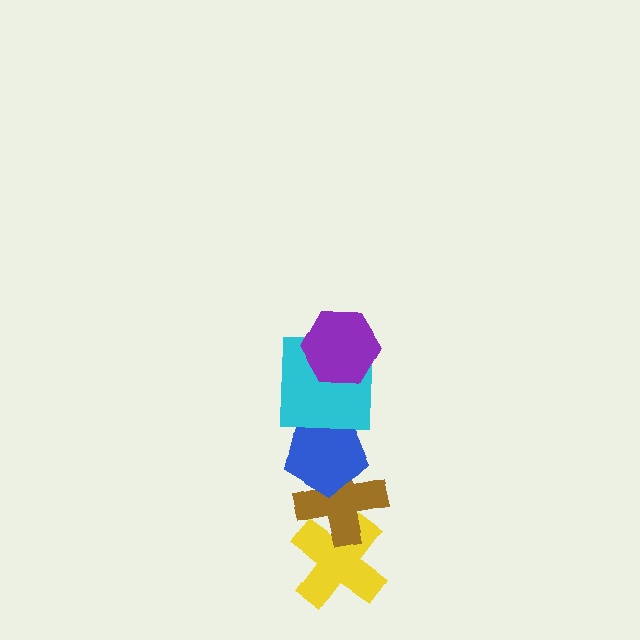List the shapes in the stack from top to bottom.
From top to bottom: the purple hexagon, the cyan square, the blue pentagon, the brown cross, the yellow cross.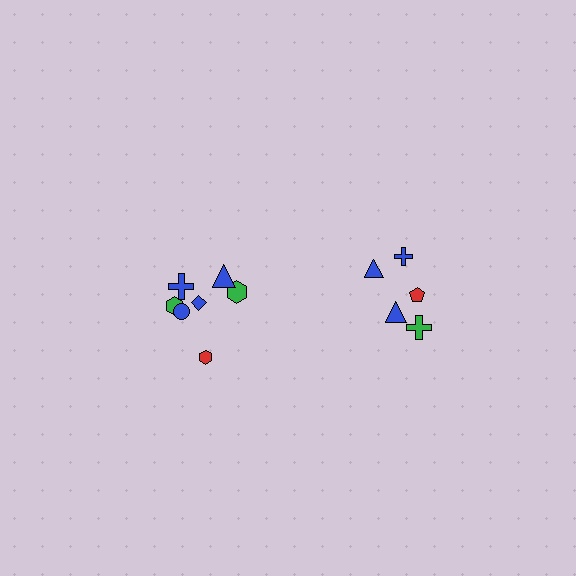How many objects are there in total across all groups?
There are 12 objects.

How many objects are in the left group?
There are 7 objects.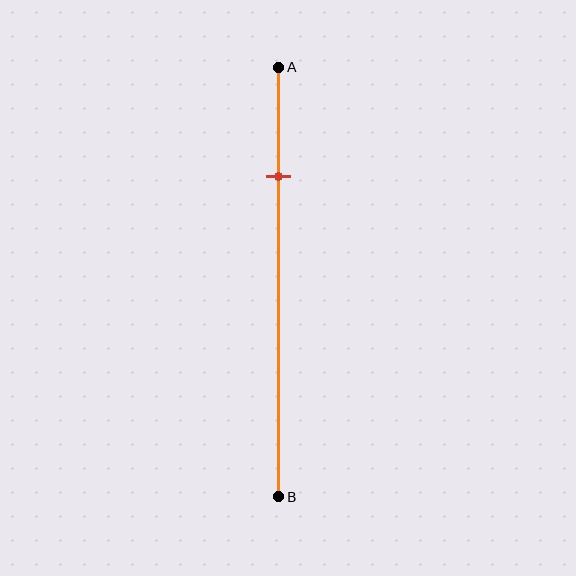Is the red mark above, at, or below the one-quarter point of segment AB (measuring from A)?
The red mark is approximately at the one-quarter point of segment AB.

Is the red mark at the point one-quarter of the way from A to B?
Yes, the mark is approximately at the one-quarter point.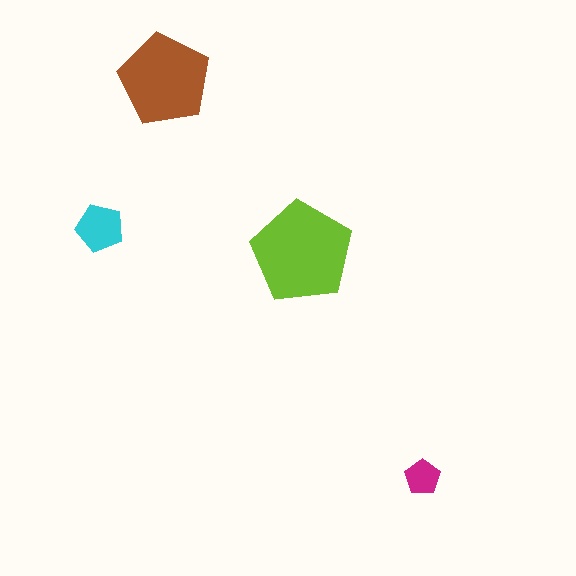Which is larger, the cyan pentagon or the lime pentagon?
The lime one.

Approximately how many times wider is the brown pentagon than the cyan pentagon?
About 2 times wider.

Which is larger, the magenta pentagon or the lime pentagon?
The lime one.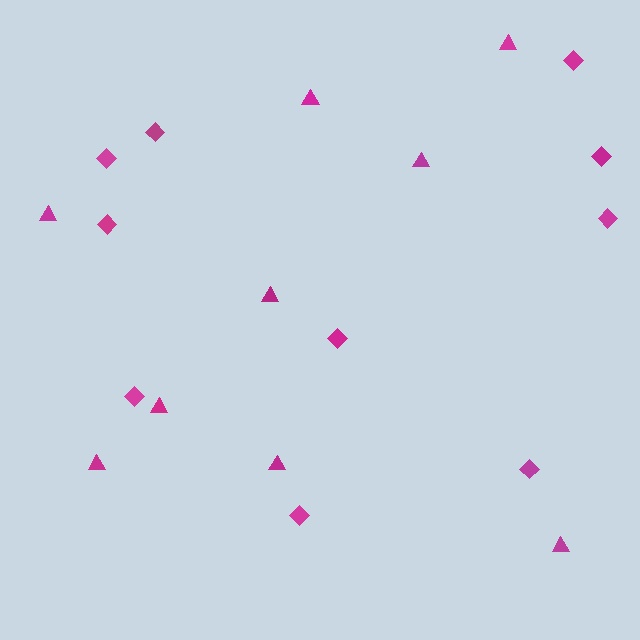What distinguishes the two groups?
There are 2 groups: one group of triangles (9) and one group of diamonds (10).